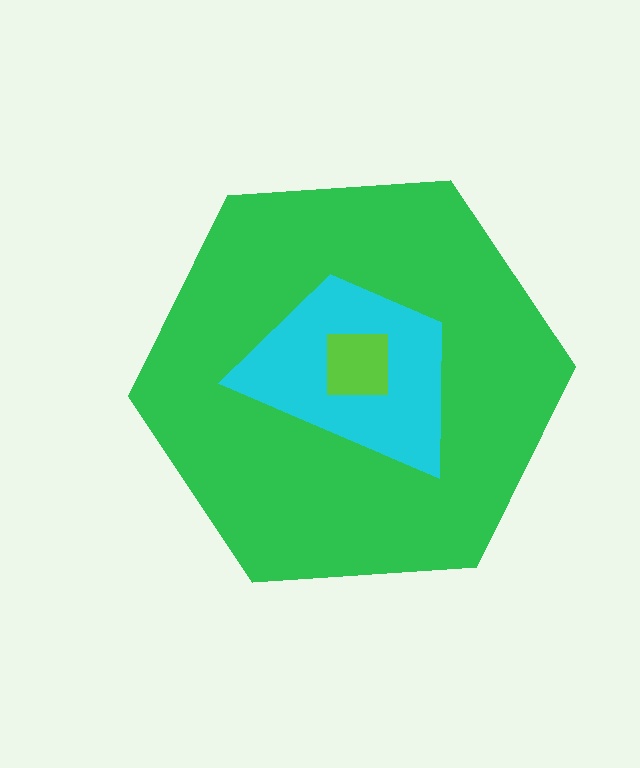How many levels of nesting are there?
3.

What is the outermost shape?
The green hexagon.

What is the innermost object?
The lime square.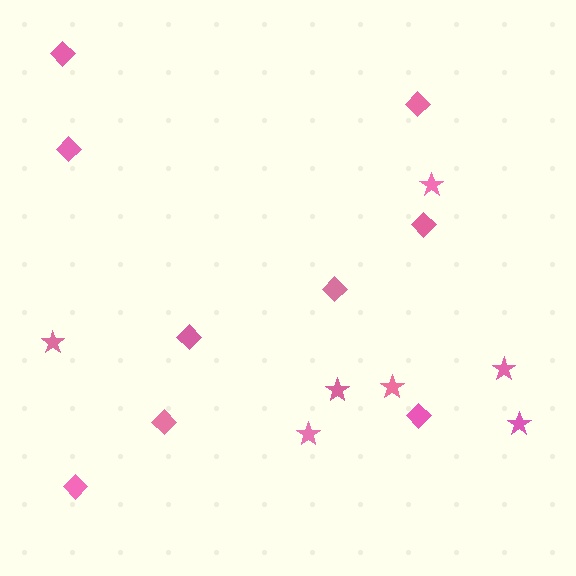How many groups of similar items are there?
There are 2 groups: one group of stars (7) and one group of diamonds (9).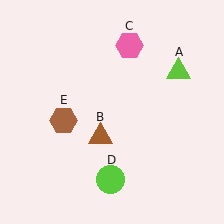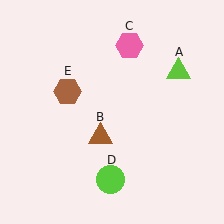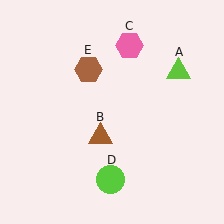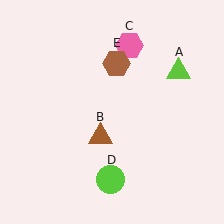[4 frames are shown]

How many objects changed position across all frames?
1 object changed position: brown hexagon (object E).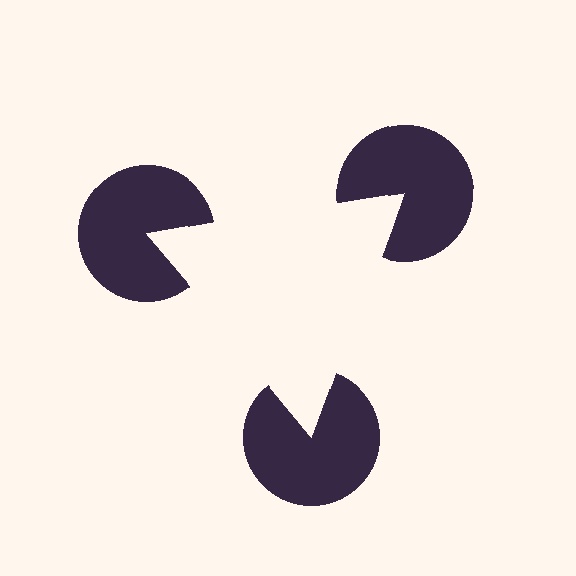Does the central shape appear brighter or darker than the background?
It typically appears slightly brighter than the background, even though no actual brightness change is drawn.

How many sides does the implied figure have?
3 sides.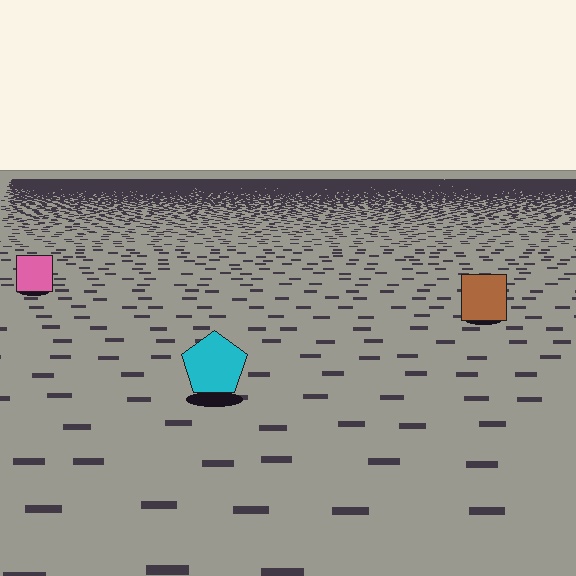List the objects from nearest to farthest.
From nearest to farthest: the cyan pentagon, the brown square, the pink square.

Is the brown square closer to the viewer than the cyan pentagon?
No. The cyan pentagon is closer — you can tell from the texture gradient: the ground texture is coarser near it.